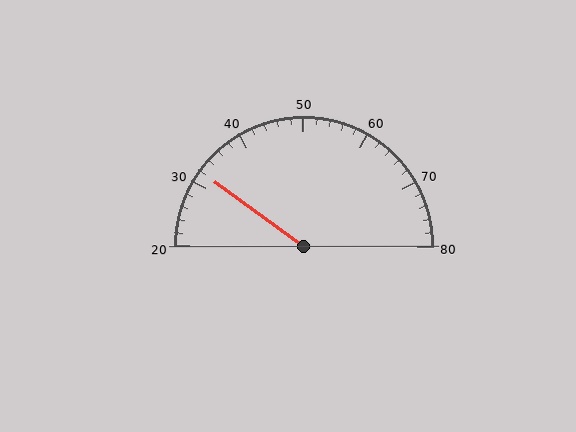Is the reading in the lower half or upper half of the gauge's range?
The reading is in the lower half of the range (20 to 80).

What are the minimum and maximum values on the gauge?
The gauge ranges from 20 to 80.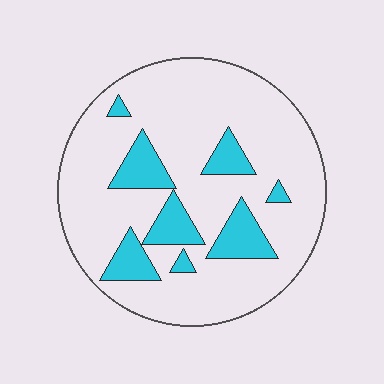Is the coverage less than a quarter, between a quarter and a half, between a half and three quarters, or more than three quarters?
Less than a quarter.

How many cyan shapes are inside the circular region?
8.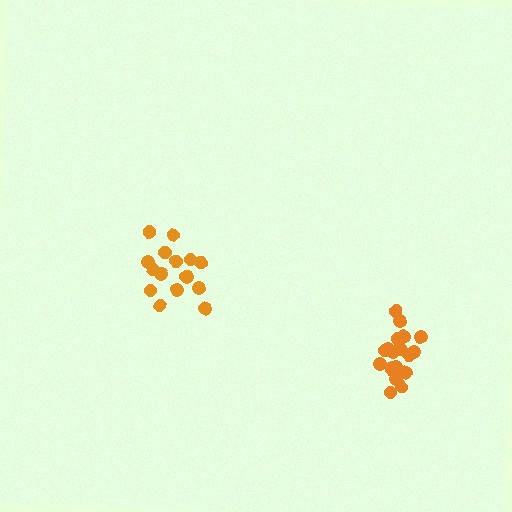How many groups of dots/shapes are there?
There are 2 groups.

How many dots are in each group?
Group 1: 19 dots, Group 2: 16 dots (35 total).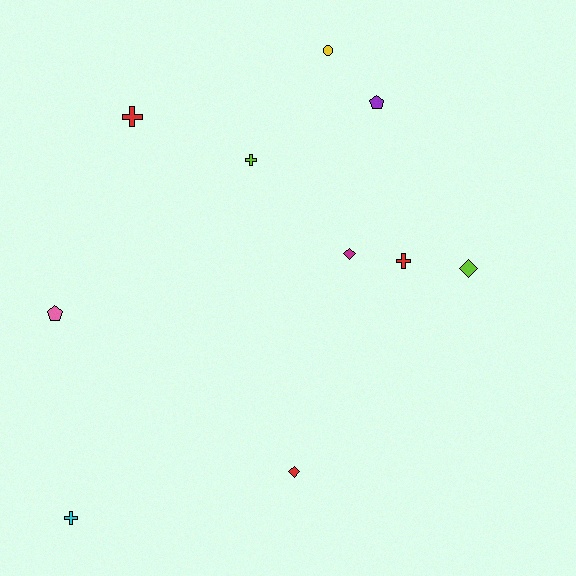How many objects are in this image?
There are 10 objects.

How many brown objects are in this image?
There are no brown objects.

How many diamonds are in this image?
There are 3 diamonds.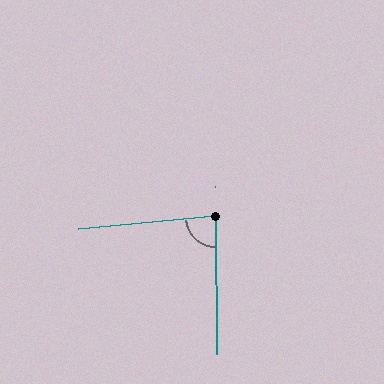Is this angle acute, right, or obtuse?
It is acute.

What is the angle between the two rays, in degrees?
Approximately 85 degrees.